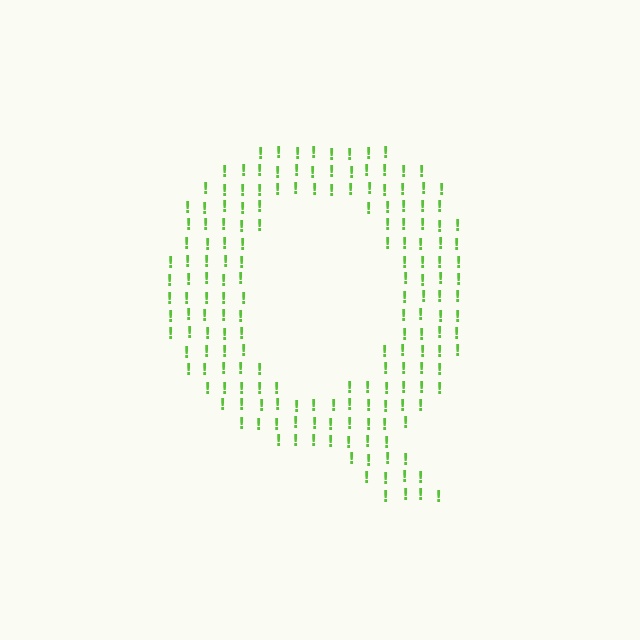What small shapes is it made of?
It is made of small exclamation marks.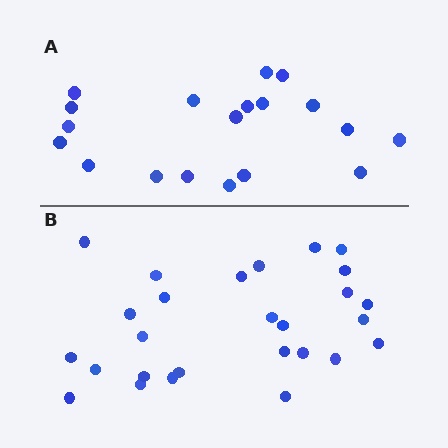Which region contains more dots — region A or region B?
Region B (the bottom region) has more dots.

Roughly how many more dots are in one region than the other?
Region B has roughly 8 or so more dots than region A.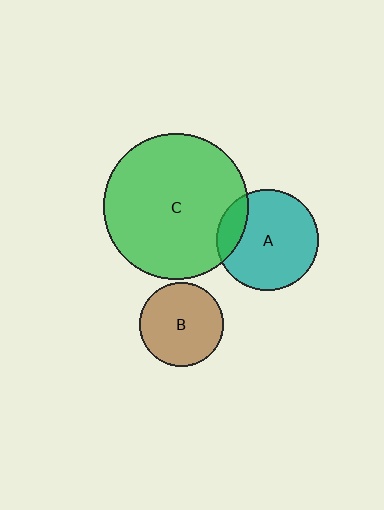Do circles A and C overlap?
Yes.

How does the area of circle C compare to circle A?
Approximately 2.1 times.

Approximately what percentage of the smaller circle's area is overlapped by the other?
Approximately 15%.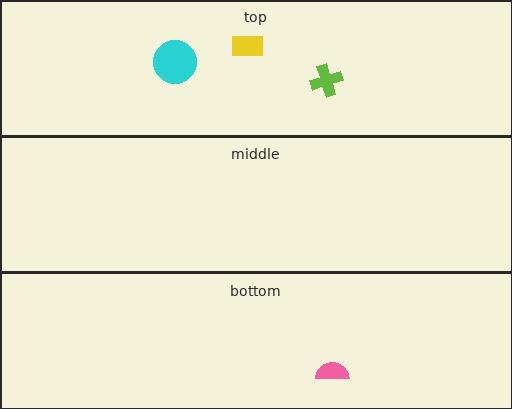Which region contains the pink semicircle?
The bottom region.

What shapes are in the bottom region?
The pink semicircle.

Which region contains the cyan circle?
The top region.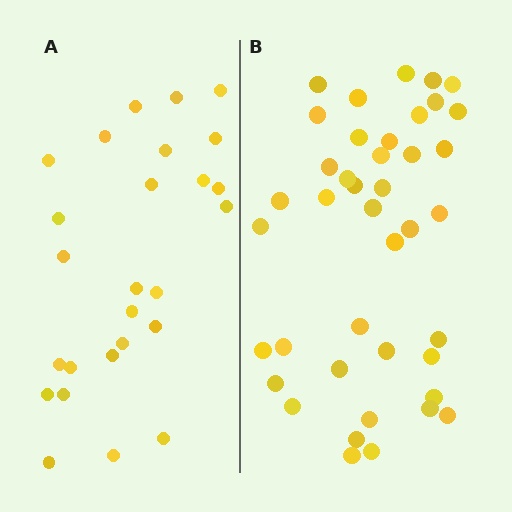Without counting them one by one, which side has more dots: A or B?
Region B (the right region) has more dots.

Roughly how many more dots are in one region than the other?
Region B has approximately 15 more dots than region A.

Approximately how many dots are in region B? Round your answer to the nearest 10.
About 40 dots. (The exact count is 41, which rounds to 40.)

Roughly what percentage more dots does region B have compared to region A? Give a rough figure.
About 60% more.